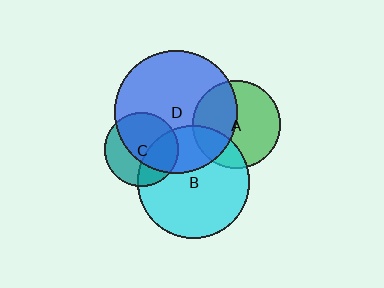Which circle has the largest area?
Circle D (blue).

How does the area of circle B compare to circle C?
Approximately 2.3 times.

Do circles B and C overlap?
Yes.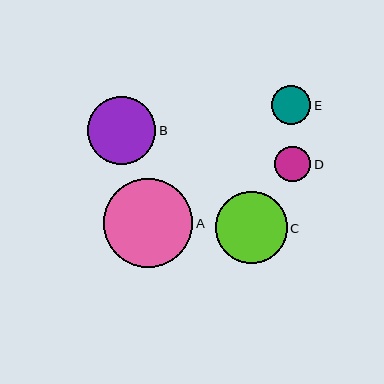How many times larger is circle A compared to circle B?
Circle A is approximately 1.3 times the size of circle B.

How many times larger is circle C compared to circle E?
Circle C is approximately 1.8 times the size of circle E.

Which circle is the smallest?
Circle D is the smallest with a size of approximately 36 pixels.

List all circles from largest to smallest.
From largest to smallest: A, C, B, E, D.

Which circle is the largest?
Circle A is the largest with a size of approximately 89 pixels.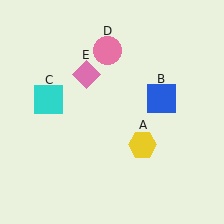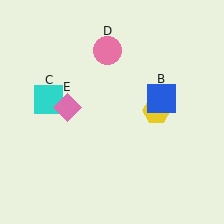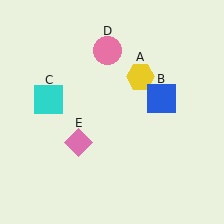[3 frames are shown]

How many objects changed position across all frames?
2 objects changed position: yellow hexagon (object A), pink diamond (object E).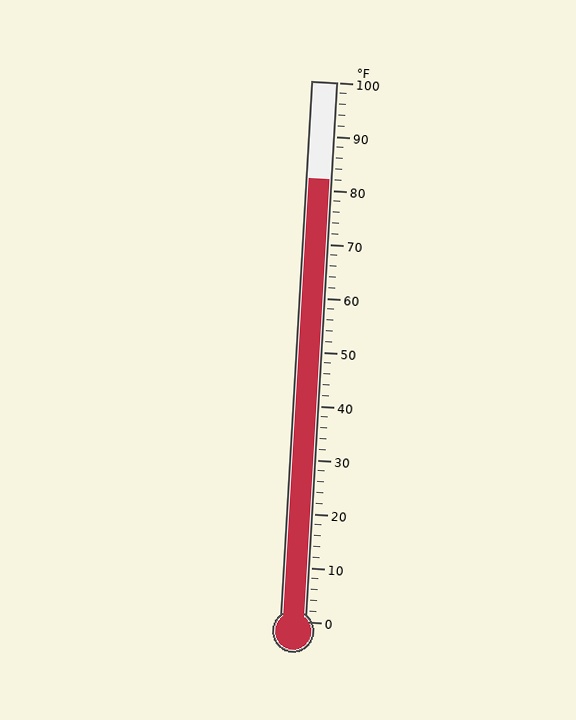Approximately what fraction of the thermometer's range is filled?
The thermometer is filled to approximately 80% of its range.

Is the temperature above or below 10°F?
The temperature is above 10°F.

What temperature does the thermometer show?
The thermometer shows approximately 82°F.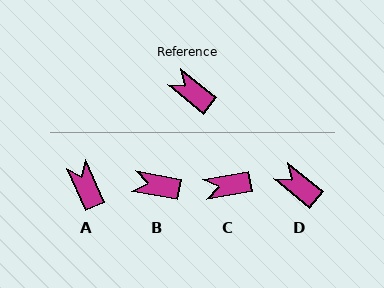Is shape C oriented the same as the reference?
No, it is off by about 49 degrees.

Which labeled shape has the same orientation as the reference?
D.